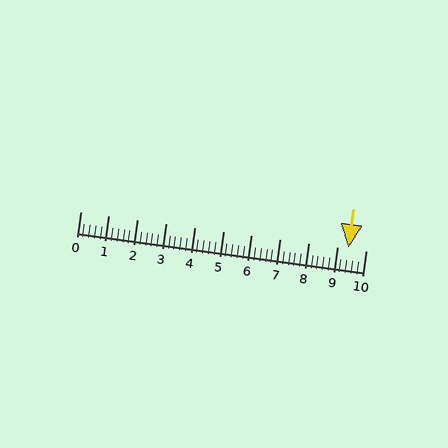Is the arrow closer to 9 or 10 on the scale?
The arrow is closer to 9.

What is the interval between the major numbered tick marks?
The major tick marks are spaced 1 units apart.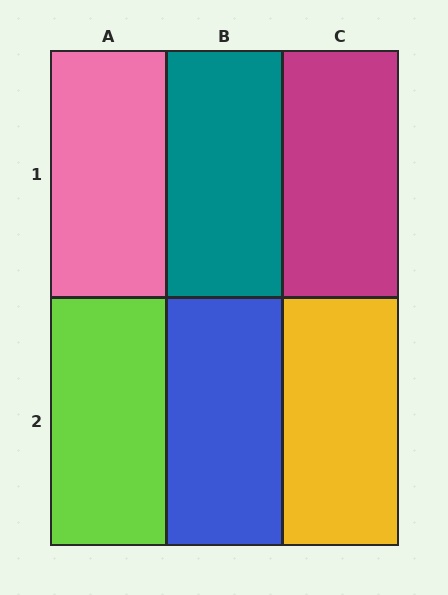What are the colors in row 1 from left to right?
Pink, teal, magenta.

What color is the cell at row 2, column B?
Blue.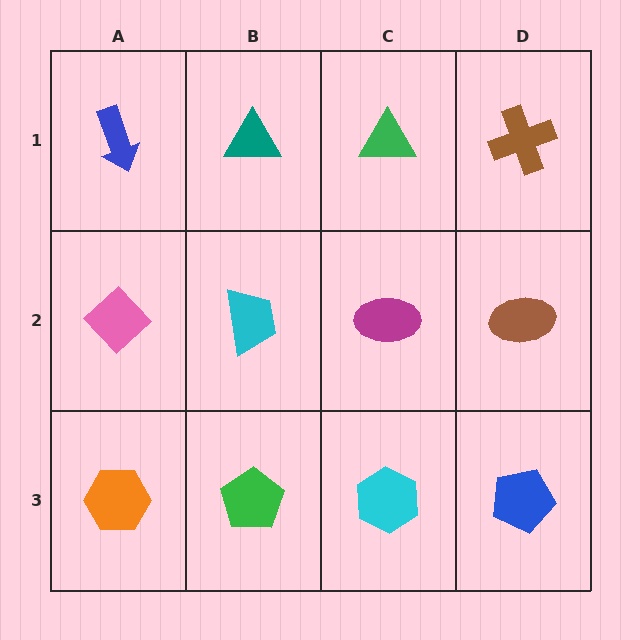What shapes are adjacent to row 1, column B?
A cyan trapezoid (row 2, column B), a blue arrow (row 1, column A), a green triangle (row 1, column C).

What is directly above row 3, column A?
A pink diamond.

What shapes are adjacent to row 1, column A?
A pink diamond (row 2, column A), a teal triangle (row 1, column B).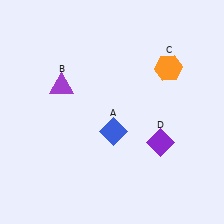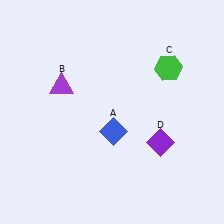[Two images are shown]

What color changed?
The hexagon (C) changed from orange in Image 1 to green in Image 2.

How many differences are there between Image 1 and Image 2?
There is 1 difference between the two images.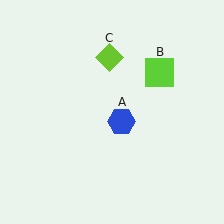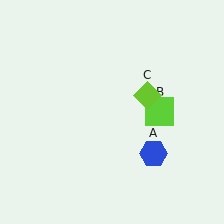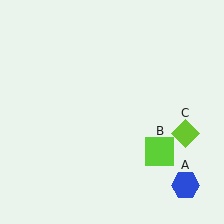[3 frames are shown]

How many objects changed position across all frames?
3 objects changed position: blue hexagon (object A), lime square (object B), lime diamond (object C).